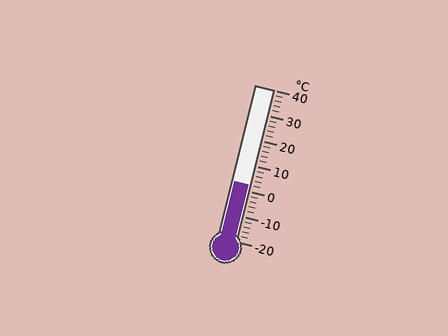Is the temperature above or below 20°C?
The temperature is below 20°C.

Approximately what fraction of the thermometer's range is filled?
The thermometer is filled to approximately 35% of its range.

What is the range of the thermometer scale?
The thermometer scale ranges from -20°C to 40°C.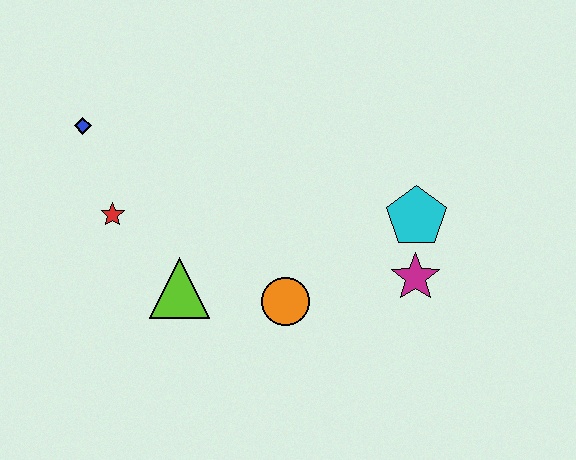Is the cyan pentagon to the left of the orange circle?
No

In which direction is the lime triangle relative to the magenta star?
The lime triangle is to the left of the magenta star.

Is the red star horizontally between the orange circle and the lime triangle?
No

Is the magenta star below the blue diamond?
Yes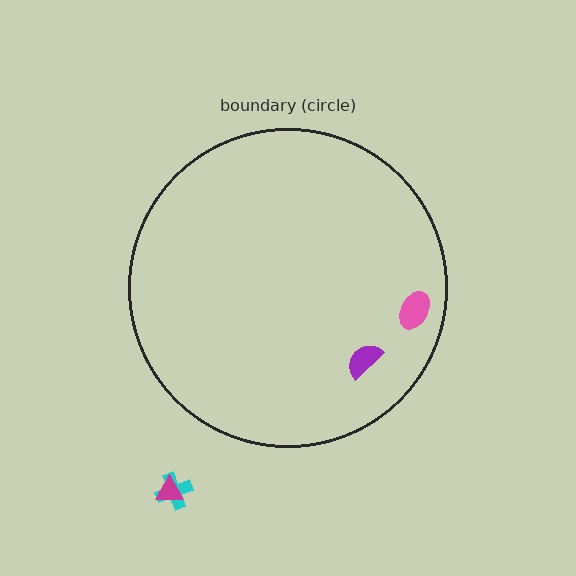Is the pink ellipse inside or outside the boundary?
Inside.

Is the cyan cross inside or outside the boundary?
Outside.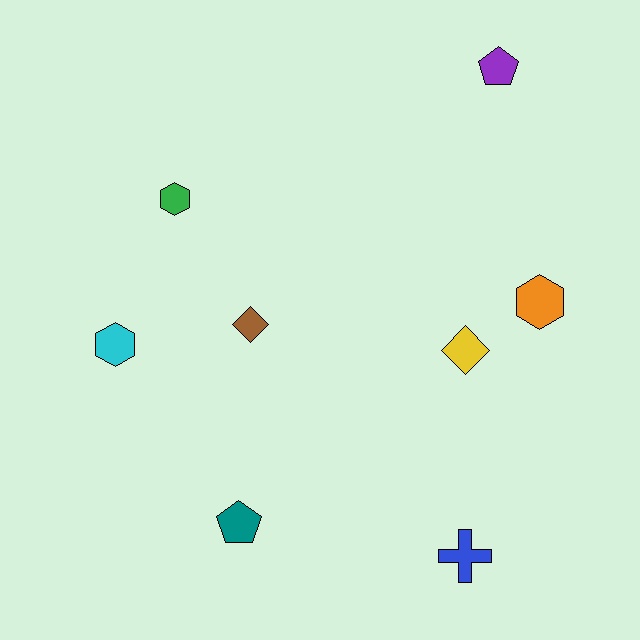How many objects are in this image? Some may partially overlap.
There are 8 objects.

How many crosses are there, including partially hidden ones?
There is 1 cross.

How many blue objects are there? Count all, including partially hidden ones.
There is 1 blue object.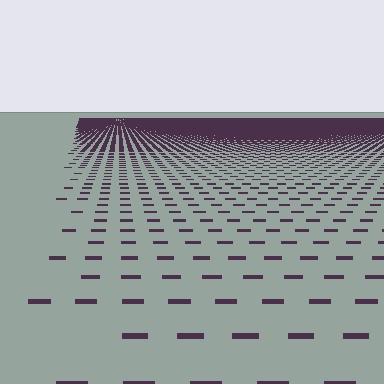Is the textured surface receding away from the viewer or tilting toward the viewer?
The surface is receding away from the viewer. Texture elements get smaller and denser toward the top.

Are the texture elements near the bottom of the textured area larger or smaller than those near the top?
Larger. Near the bottom, elements are closer to the viewer and appear at a bigger on-screen size.